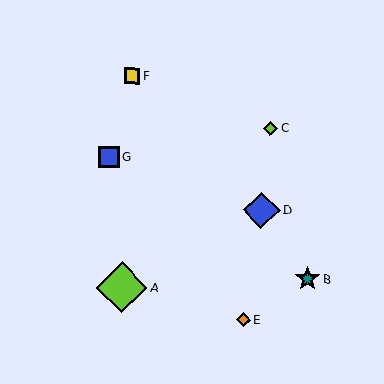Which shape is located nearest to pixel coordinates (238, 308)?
The orange diamond (labeled E) at (243, 320) is nearest to that location.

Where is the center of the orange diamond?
The center of the orange diamond is at (243, 320).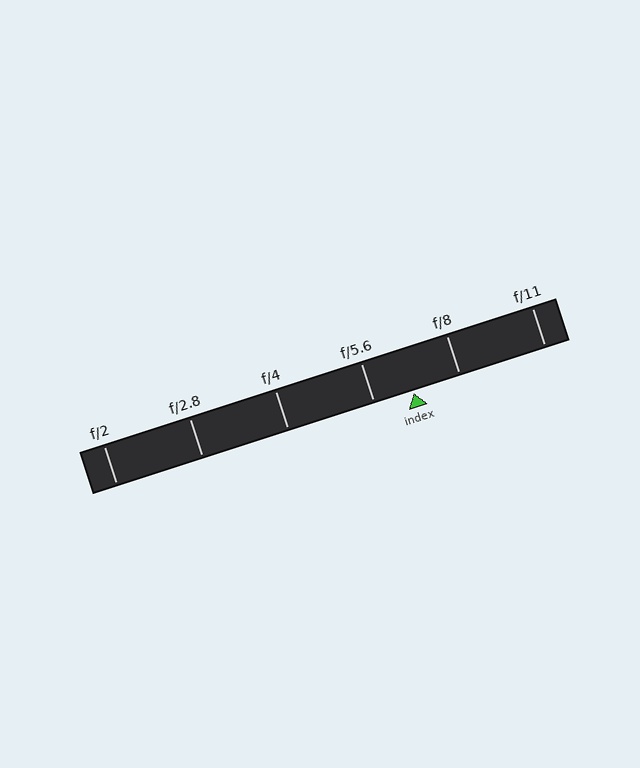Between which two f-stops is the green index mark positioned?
The index mark is between f/5.6 and f/8.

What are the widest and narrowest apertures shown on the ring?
The widest aperture shown is f/2 and the narrowest is f/11.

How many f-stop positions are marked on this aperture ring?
There are 6 f-stop positions marked.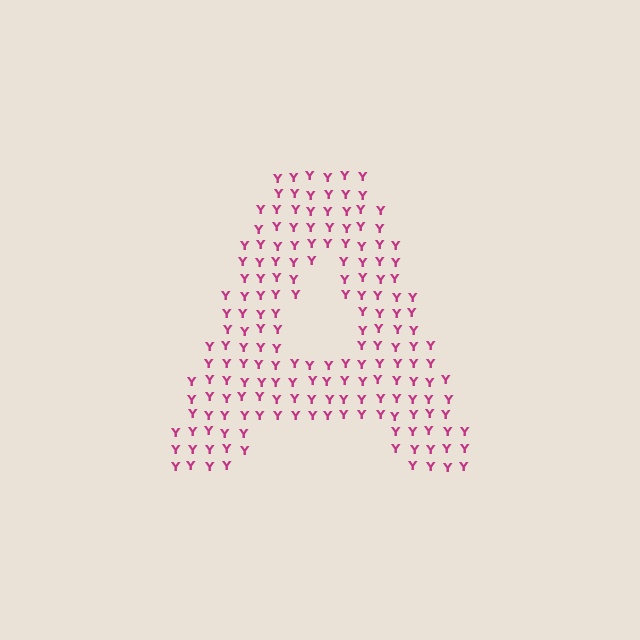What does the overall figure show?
The overall figure shows the letter A.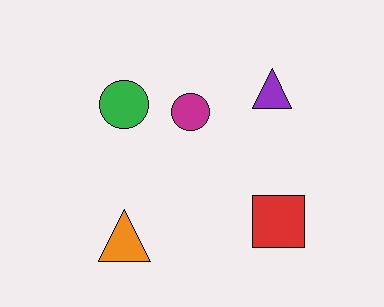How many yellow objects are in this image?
There are no yellow objects.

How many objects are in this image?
There are 5 objects.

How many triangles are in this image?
There are 2 triangles.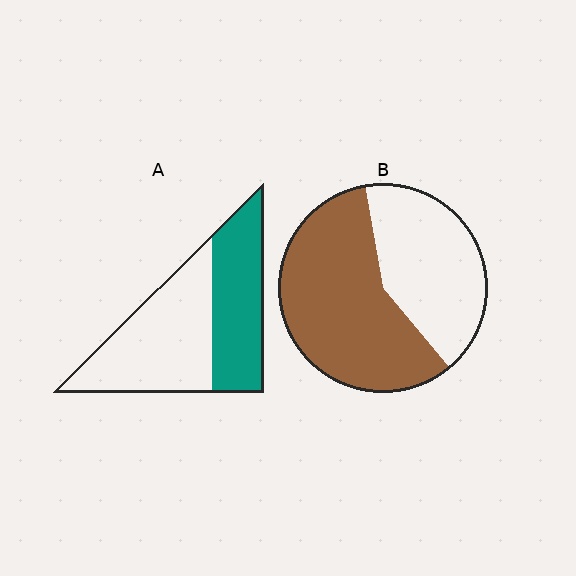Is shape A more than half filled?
No.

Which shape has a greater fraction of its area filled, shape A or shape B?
Shape B.